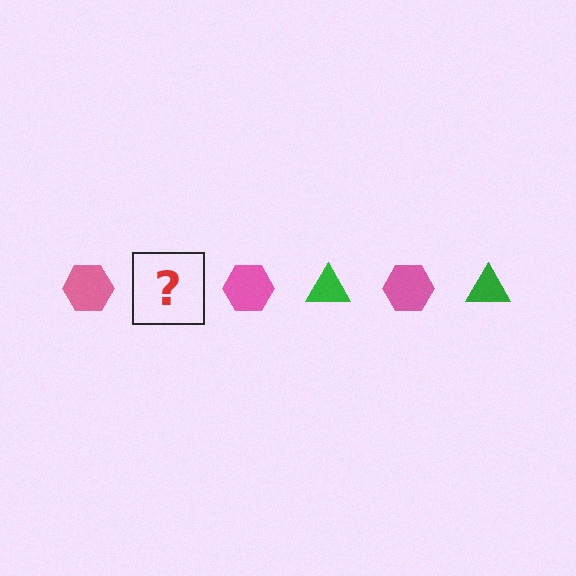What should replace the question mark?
The question mark should be replaced with a green triangle.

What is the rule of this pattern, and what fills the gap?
The rule is that the pattern alternates between pink hexagon and green triangle. The gap should be filled with a green triangle.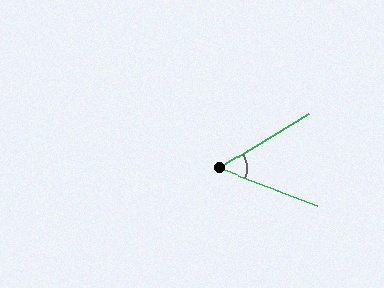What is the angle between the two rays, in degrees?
Approximately 52 degrees.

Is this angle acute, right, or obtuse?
It is acute.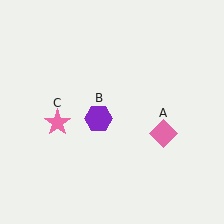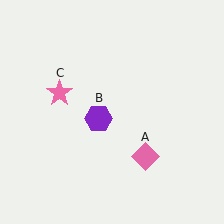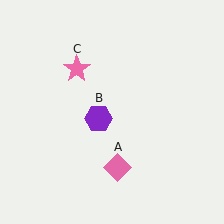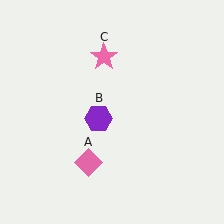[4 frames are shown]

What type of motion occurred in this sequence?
The pink diamond (object A), pink star (object C) rotated clockwise around the center of the scene.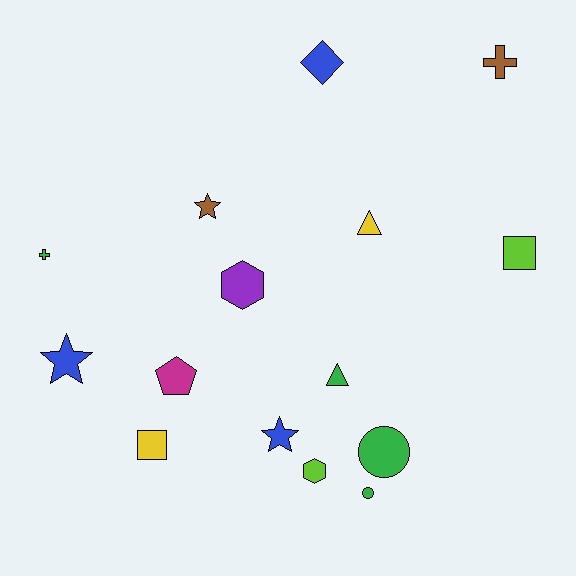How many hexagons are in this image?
There are 2 hexagons.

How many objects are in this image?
There are 15 objects.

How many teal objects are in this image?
There are no teal objects.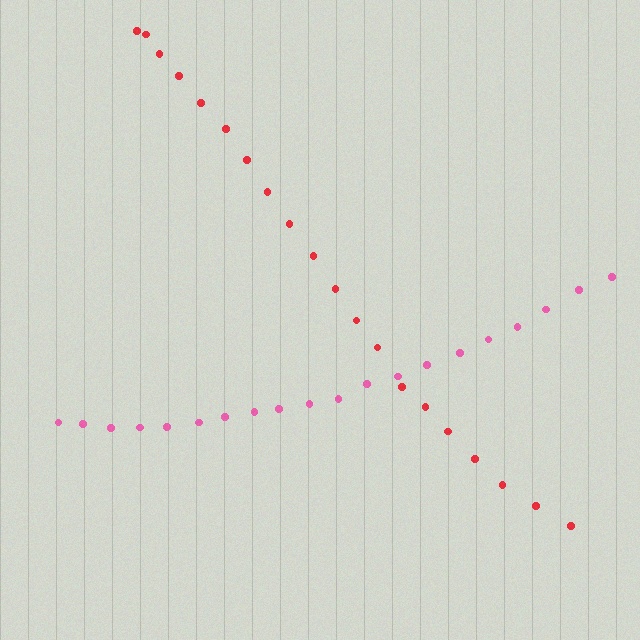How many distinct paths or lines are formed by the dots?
There are 2 distinct paths.